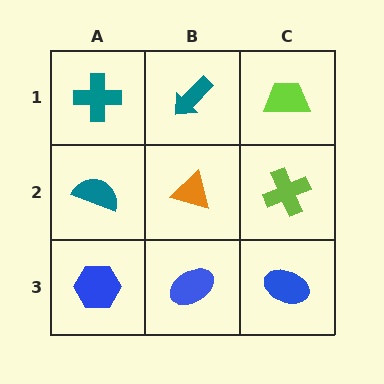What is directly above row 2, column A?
A teal cross.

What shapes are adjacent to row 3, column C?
A lime cross (row 2, column C), a blue ellipse (row 3, column B).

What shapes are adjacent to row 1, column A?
A teal semicircle (row 2, column A), a teal arrow (row 1, column B).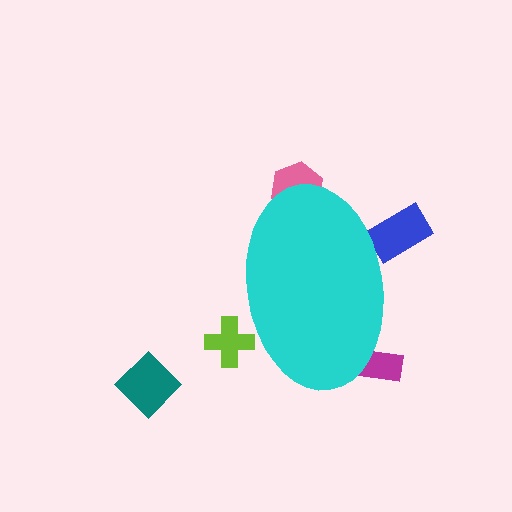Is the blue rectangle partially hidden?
Yes, the blue rectangle is partially hidden behind the cyan ellipse.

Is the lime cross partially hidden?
Yes, the lime cross is partially hidden behind the cyan ellipse.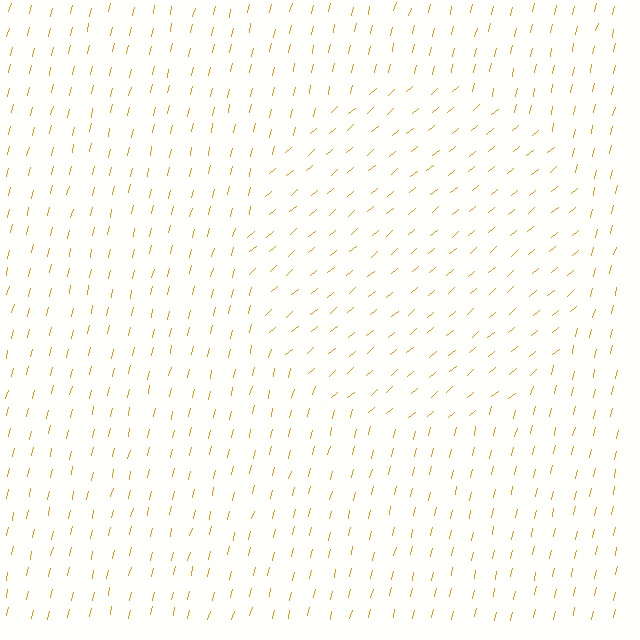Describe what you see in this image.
The image is filled with small orange line segments. A circle region in the image has lines oriented differently from the surrounding lines, creating a visible texture boundary.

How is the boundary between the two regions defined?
The boundary is defined purely by a change in line orientation (approximately 36 degrees difference). All lines are the same color and thickness.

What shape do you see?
I see a circle.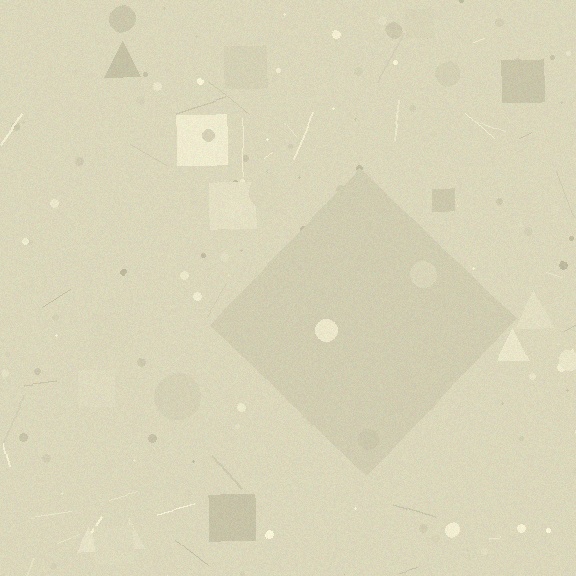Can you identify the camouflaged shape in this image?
The camouflaged shape is a diamond.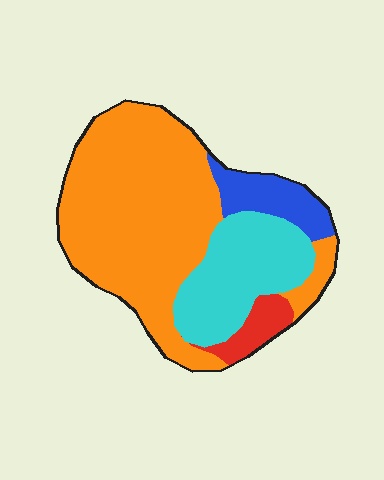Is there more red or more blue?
Blue.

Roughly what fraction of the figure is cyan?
Cyan takes up about one quarter (1/4) of the figure.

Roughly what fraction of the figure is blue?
Blue covers 10% of the figure.